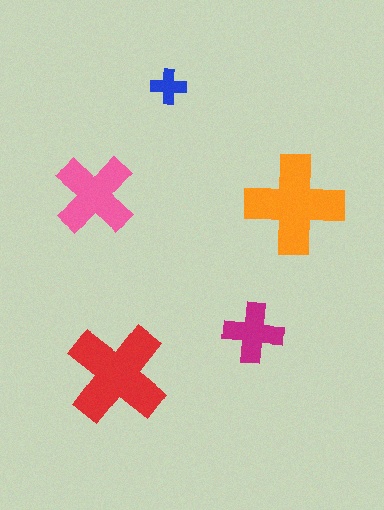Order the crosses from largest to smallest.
the red one, the orange one, the pink one, the magenta one, the blue one.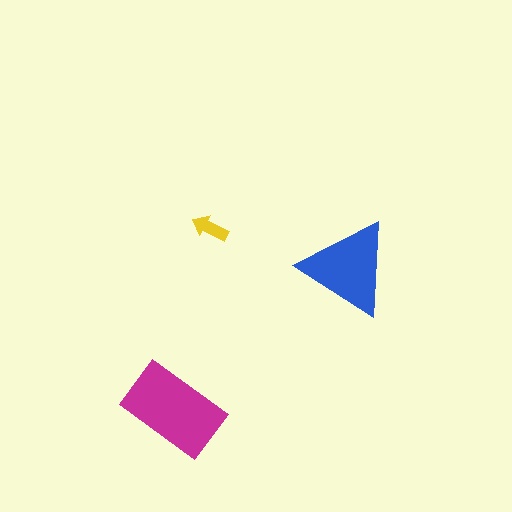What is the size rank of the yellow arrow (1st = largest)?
3rd.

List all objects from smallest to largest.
The yellow arrow, the blue triangle, the magenta rectangle.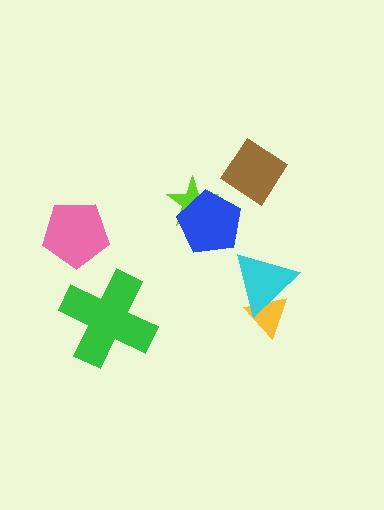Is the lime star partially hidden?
Yes, it is partially covered by another shape.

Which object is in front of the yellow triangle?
The cyan triangle is in front of the yellow triangle.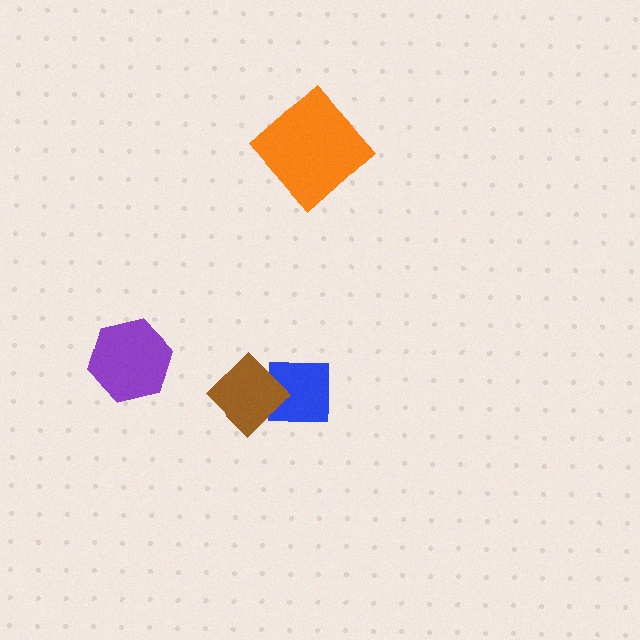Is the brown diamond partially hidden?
No, no other shape covers it.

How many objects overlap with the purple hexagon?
0 objects overlap with the purple hexagon.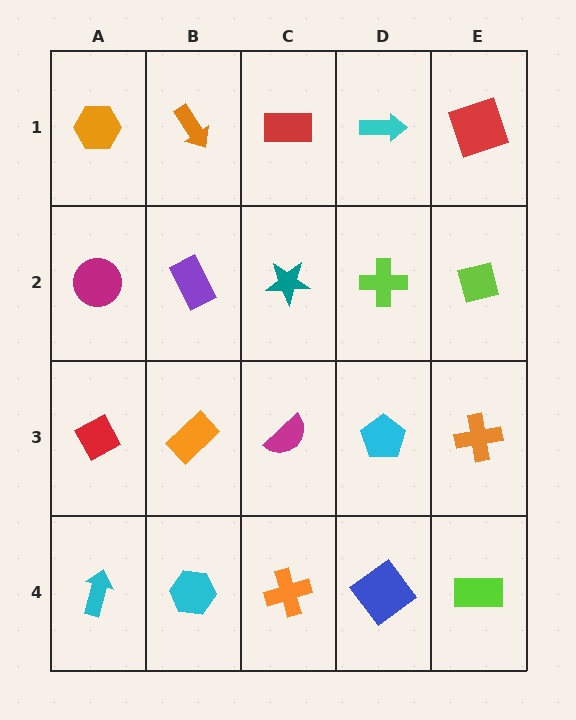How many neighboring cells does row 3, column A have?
3.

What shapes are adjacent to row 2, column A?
An orange hexagon (row 1, column A), a red diamond (row 3, column A), a purple rectangle (row 2, column B).